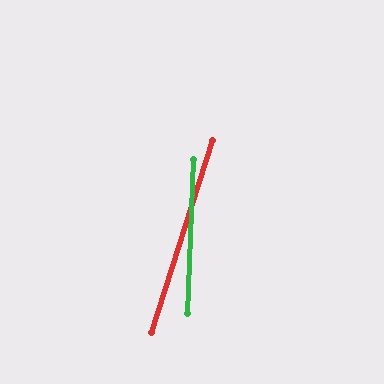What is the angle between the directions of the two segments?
Approximately 15 degrees.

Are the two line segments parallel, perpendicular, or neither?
Neither parallel nor perpendicular — they differ by about 15°.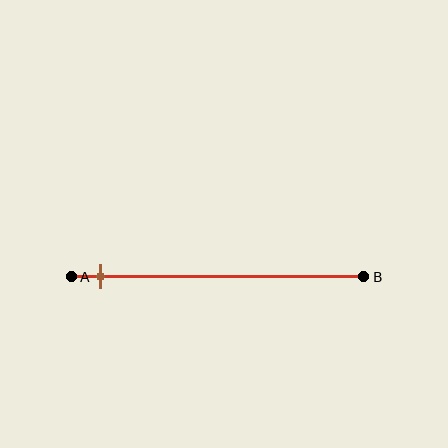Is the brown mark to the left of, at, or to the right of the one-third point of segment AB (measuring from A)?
The brown mark is to the left of the one-third point of segment AB.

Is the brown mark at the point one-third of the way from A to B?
No, the mark is at about 10% from A, not at the 33% one-third point.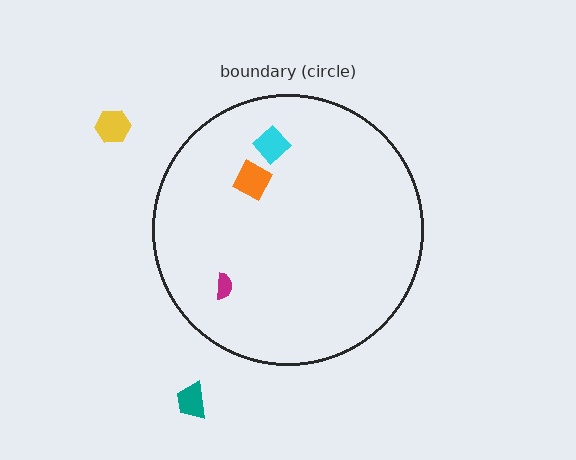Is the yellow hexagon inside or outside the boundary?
Outside.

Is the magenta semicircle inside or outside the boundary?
Inside.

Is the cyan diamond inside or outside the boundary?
Inside.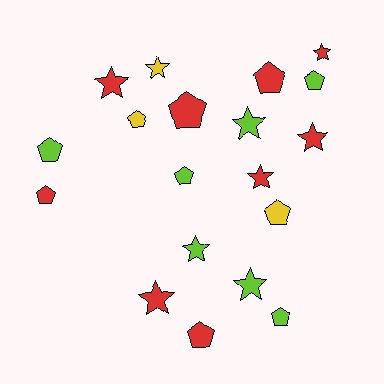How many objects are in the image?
There are 19 objects.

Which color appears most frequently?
Red, with 9 objects.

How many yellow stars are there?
There is 1 yellow star.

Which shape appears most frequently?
Pentagon, with 10 objects.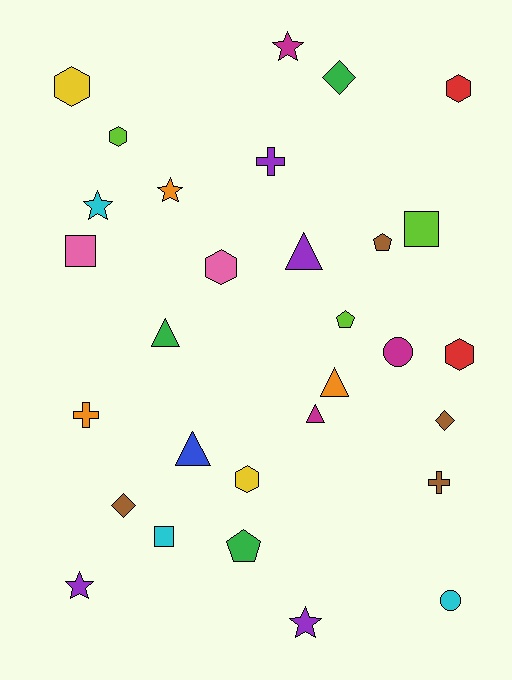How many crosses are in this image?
There are 3 crosses.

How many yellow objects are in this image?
There are 2 yellow objects.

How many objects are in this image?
There are 30 objects.